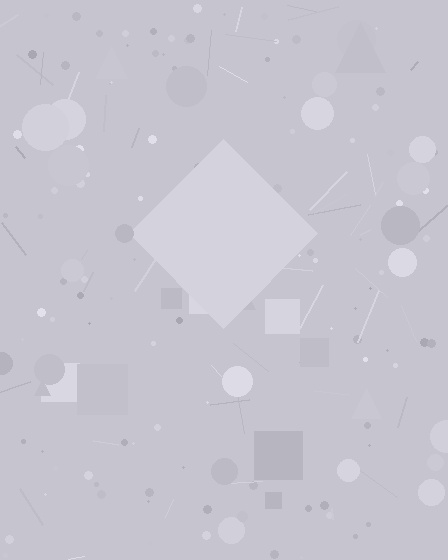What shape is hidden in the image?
A diamond is hidden in the image.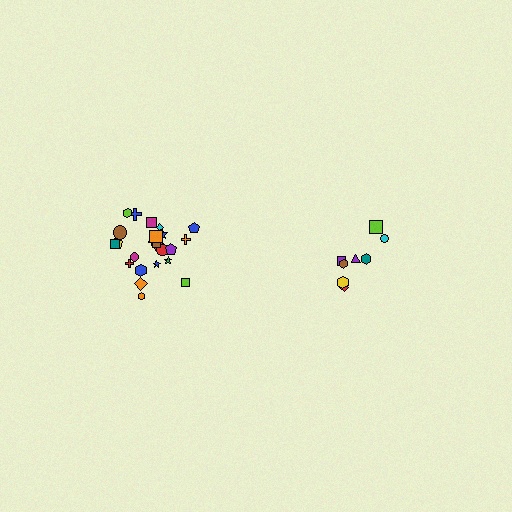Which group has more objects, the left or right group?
The left group.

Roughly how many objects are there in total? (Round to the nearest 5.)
Roughly 35 objects in total.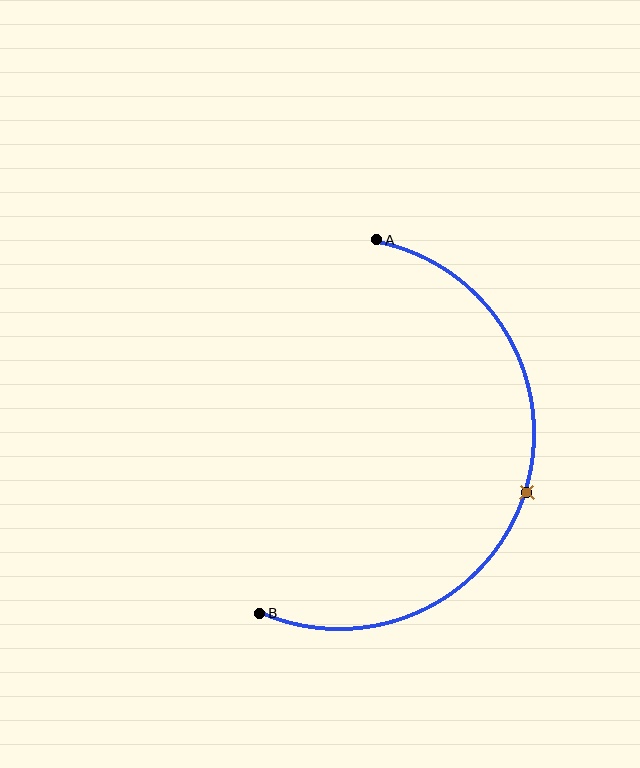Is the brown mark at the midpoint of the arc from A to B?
Yes. The brown mark lies on the arc at equal arc-length from both A and B — it is the arc midpoint.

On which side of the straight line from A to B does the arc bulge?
The arc bulges to the right of the straight line connecting A and B.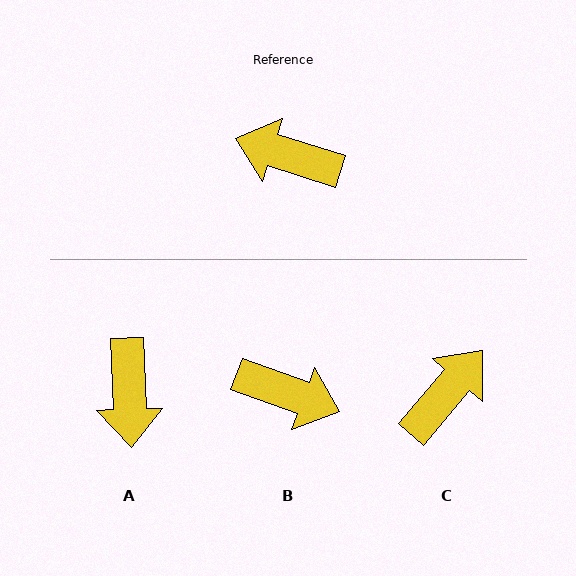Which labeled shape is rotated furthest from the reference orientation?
B, about 177 degrees away.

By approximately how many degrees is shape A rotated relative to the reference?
Approximately 110 degrees counter-clockwise.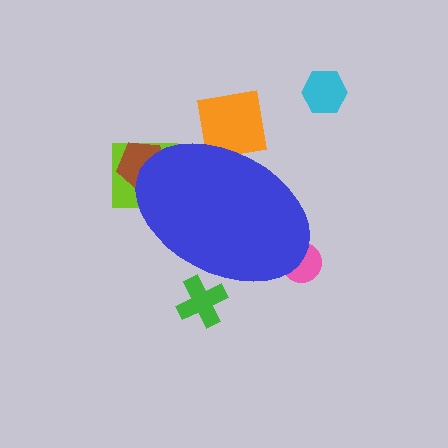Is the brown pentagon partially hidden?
Yes, the brown pentagon is partially hidden behind the blue ellipse.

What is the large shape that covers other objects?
A blue ellipse.